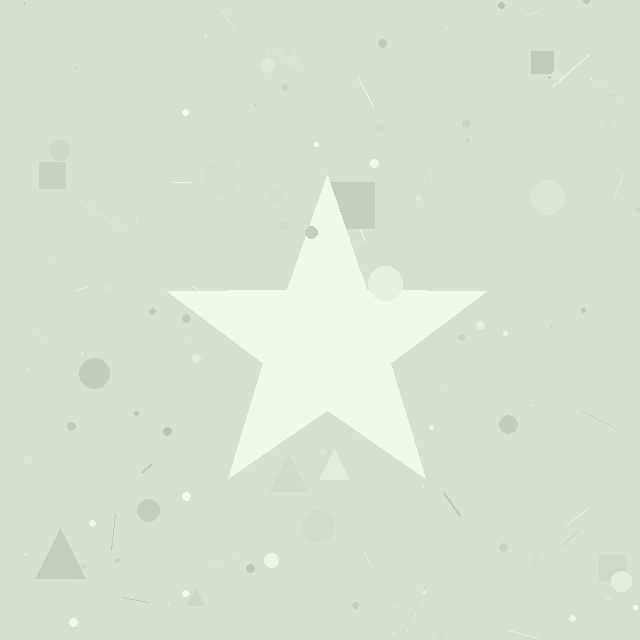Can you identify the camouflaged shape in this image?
The camouflaged shape is a star.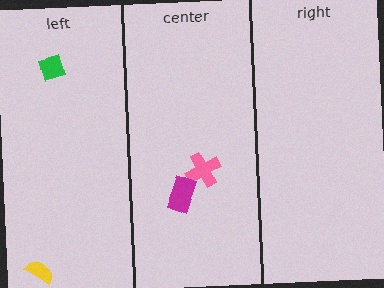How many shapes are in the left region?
2.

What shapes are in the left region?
The yellow semicircle, the green diamond.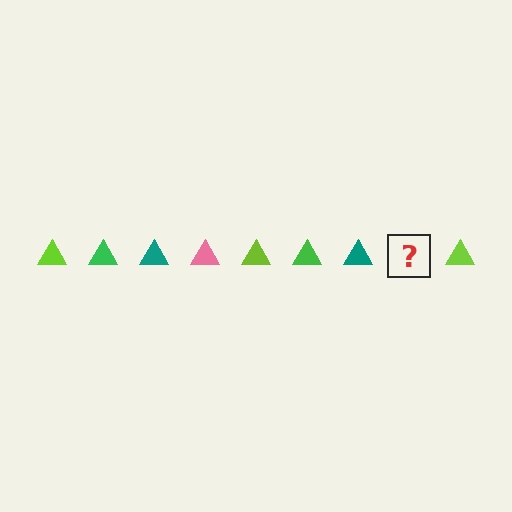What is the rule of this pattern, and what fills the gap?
The rule is that the pattern cycles through lime, green, teal, pink triangles. The gap should be filled with a pink triangle.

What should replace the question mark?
The question mark should be replaced with a pink triangle.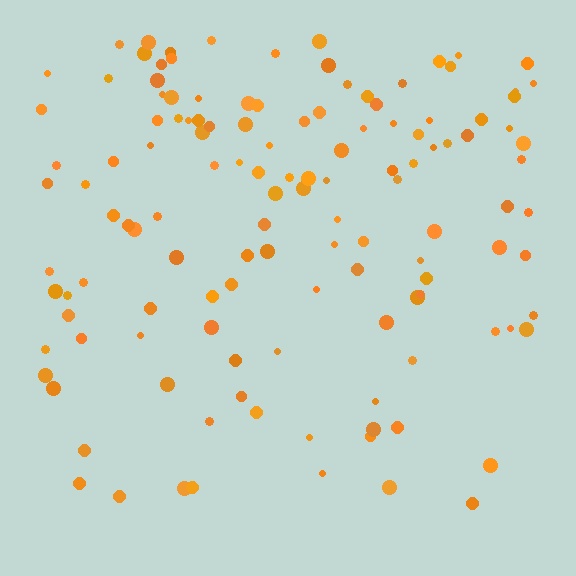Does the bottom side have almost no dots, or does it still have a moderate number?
Still a moderate number, just noticeably fewer than the top.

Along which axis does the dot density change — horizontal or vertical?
Vertical.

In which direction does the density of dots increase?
From bottom to top, with the top side densest.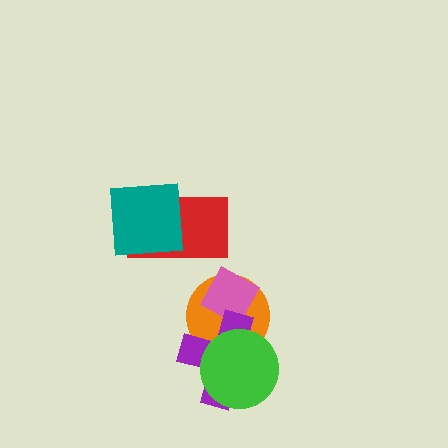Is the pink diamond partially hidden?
Yes, it is partially covered by another shape.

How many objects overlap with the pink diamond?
2 objects overlap with the pink diamond.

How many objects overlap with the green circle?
2 objects overlap with the green circle.